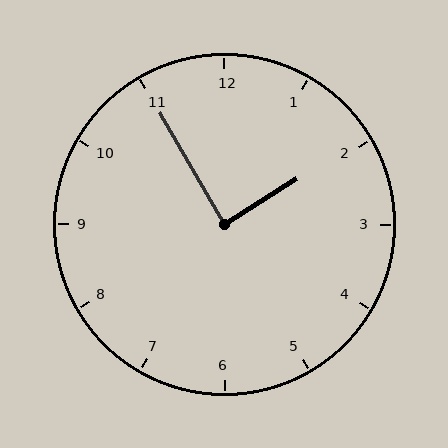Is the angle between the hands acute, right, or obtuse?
It is right.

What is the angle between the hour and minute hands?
Approximately 88 degrees.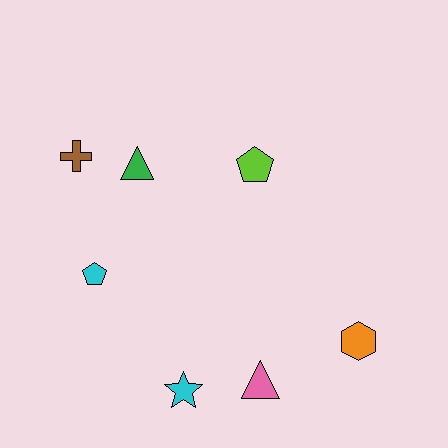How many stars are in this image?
There is 1 star.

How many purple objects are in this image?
There are no purple objects.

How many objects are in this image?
There are 7 objects.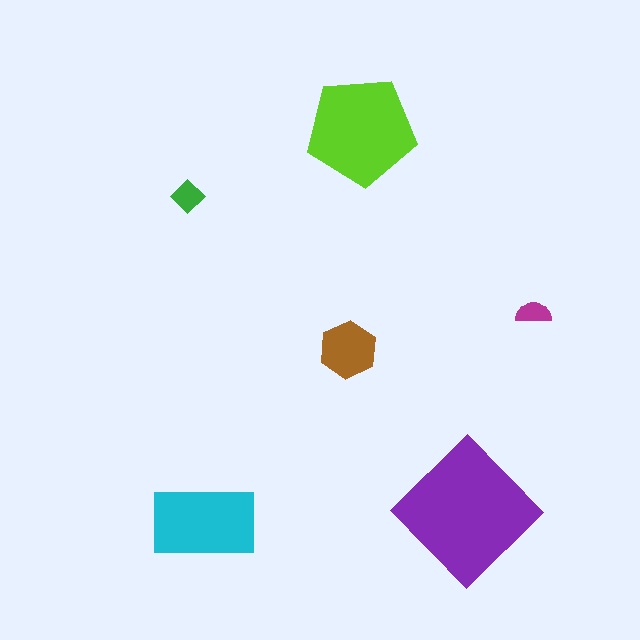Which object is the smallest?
The magenta semicircle.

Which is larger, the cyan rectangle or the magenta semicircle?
The cyan rectangle.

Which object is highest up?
The lime pentagon is topmost.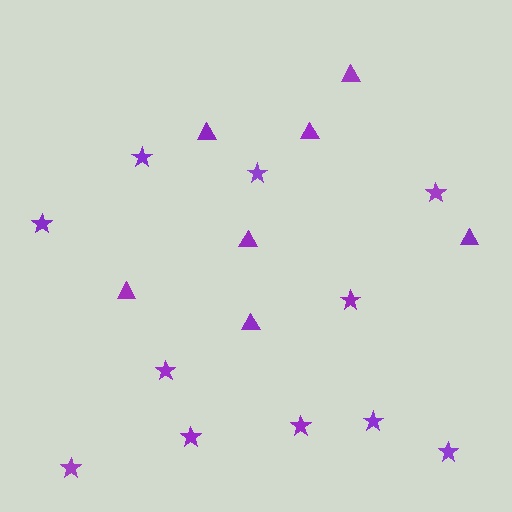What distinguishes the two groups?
There are 2 groups: one group of stars (11) and one group of triangles (7).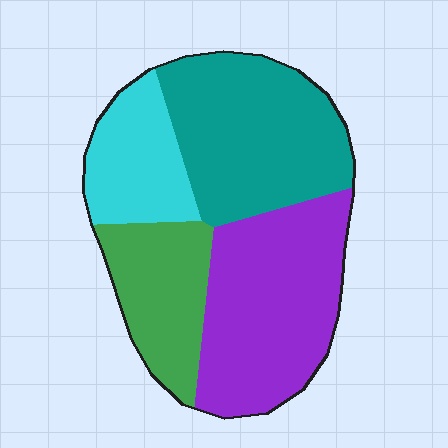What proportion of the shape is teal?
Teal takes up between a quarter and a half of the shape.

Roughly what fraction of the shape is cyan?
Cyan takes up about one sixth (1/6) of the shape.